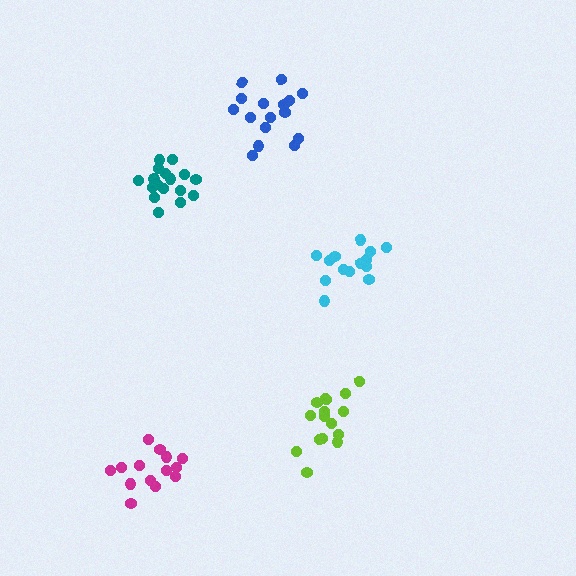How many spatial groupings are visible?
There are 5 spatial groupings.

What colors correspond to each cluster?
The clusters are colored: cyan, teal, blue, magenta, lime.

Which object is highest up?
The blue cluster is topmost.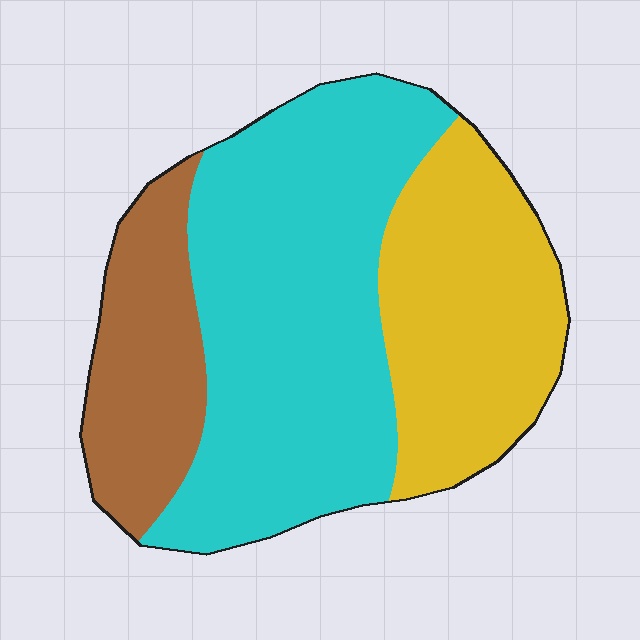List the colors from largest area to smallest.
From largest to smallest: cyan, yellow, brown.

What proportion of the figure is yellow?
Yellow takes up about one third (1/3) of the figure.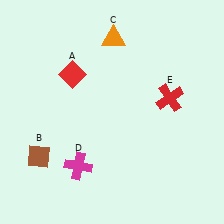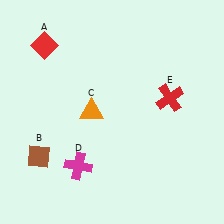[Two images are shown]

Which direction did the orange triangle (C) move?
The orange triangle (C) moved down.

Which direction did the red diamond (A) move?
The red diamond (A) moved up.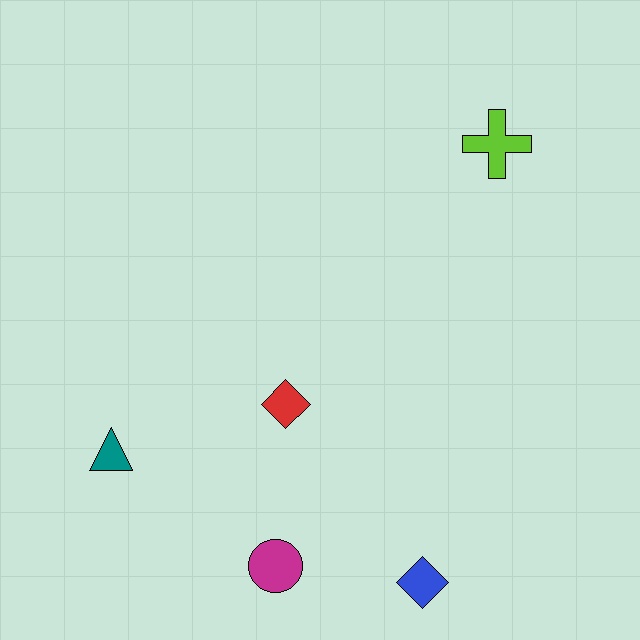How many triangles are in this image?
There is 1 triangle.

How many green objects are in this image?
There are no green objects.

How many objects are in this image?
There are 5 objects.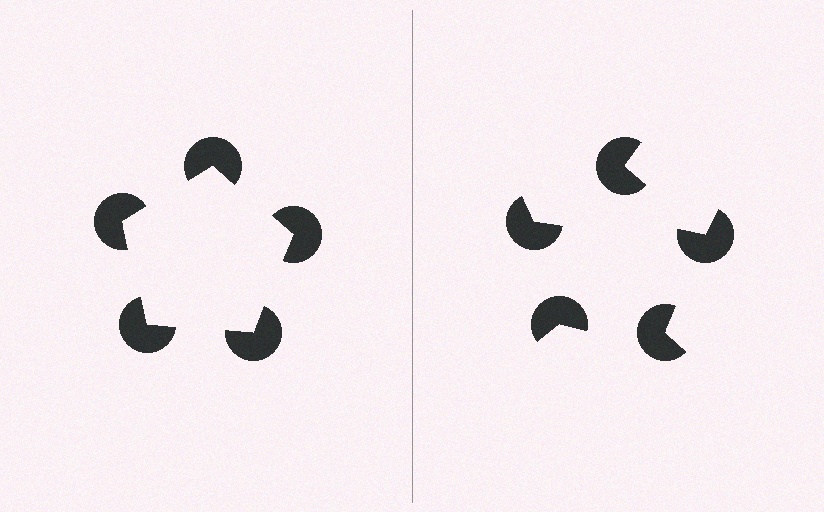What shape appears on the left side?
An illusory pentagon.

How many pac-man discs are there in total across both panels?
10 — 5 on each side.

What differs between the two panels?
The pac-man discs are positioned identically on both sides; only the wedge orientations differ. On the left they align to a pentagon; on the right they are misaligned.